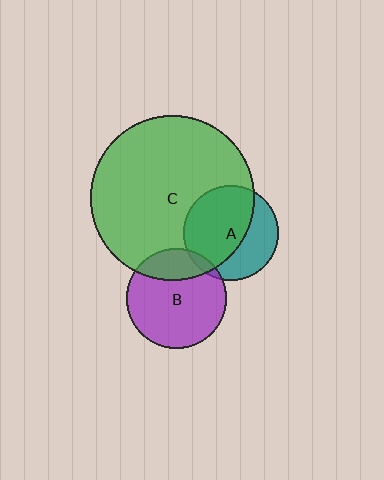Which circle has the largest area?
Circle C (green).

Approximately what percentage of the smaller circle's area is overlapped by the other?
Approximately 5%.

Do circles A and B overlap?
Yes.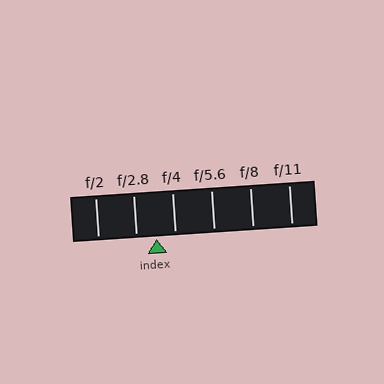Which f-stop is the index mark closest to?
The index mark is closest to f/4.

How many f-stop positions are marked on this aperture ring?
There are 6 f-stop positions marked.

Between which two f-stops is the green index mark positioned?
The index mark is between f/2.8 and f/4.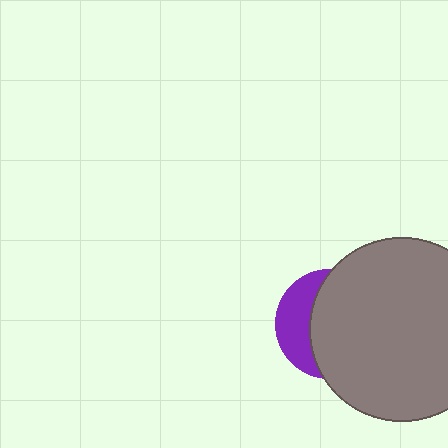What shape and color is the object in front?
The object in front is a gray circle.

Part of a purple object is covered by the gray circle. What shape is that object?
It is a circle.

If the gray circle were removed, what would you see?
You would see the complete purple circle.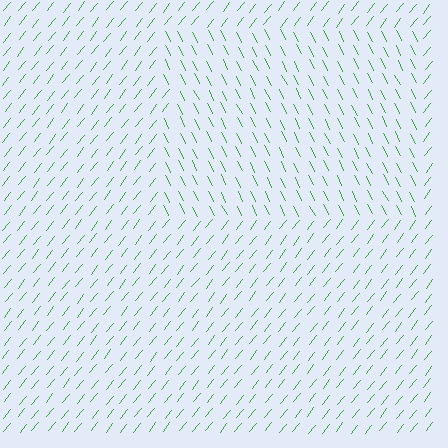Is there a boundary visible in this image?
Yes, there is a texture boundary formed by a change in line orientation.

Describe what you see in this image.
The image is filled with small green line segments. A rectangle region in the image has lines oriented differently from the surrounding lines, creating a visible texture boundary.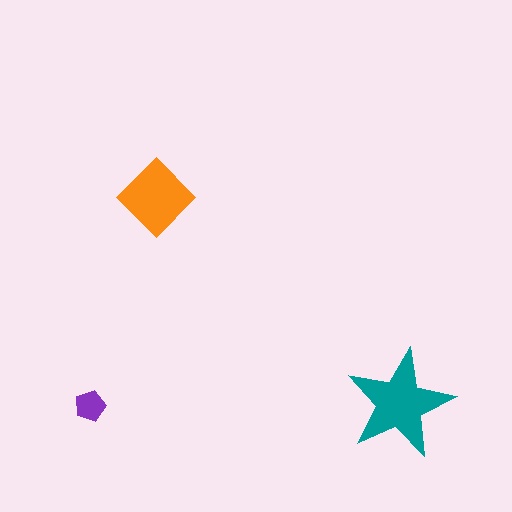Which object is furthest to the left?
The purple pentagon is leftmost.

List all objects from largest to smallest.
The teal star, the orange diamond, the purple pentagon.